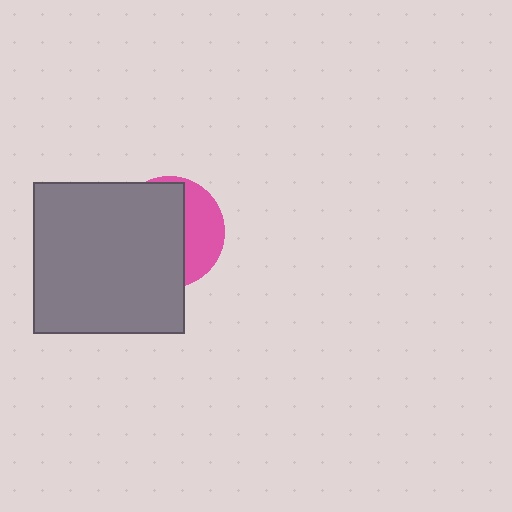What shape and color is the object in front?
The object in front is a gray square.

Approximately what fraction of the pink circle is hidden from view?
Roughly 66% of the pink circle is hidden behind the gray square.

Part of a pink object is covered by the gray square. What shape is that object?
It is a circle.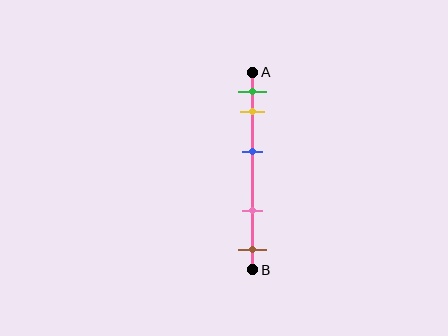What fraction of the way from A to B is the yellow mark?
The yellow mark is approximately 20% (0.2) of the way from A to B.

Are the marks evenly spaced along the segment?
No, the marks are not evenly spaced.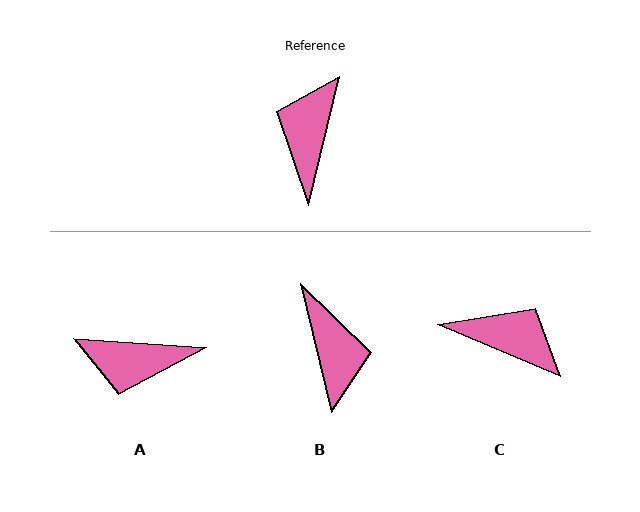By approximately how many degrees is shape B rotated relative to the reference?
Approximately 153 degrees clockwise.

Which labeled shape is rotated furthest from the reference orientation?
B, about 153 degrees away.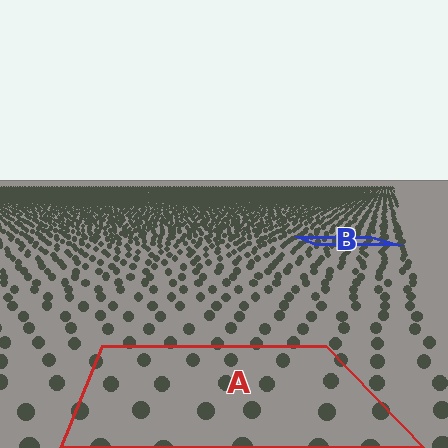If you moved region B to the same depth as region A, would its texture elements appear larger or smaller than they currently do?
They would appear larger. At a closer depth, the same texture elements are projected at a bigger on-screen size.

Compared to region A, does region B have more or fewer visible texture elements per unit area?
Region B has more texture elements per unit area — they are packed more densely because it is farther away.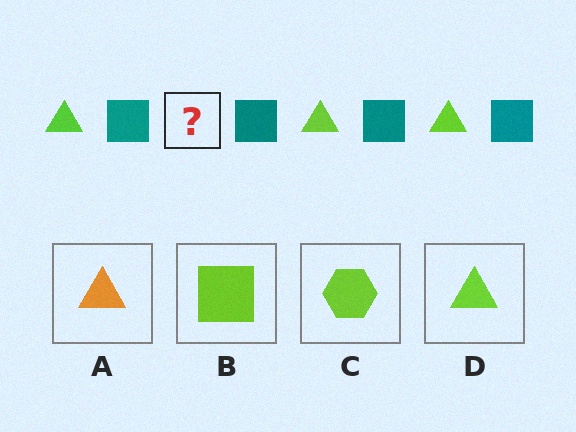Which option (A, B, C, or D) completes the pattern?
D.